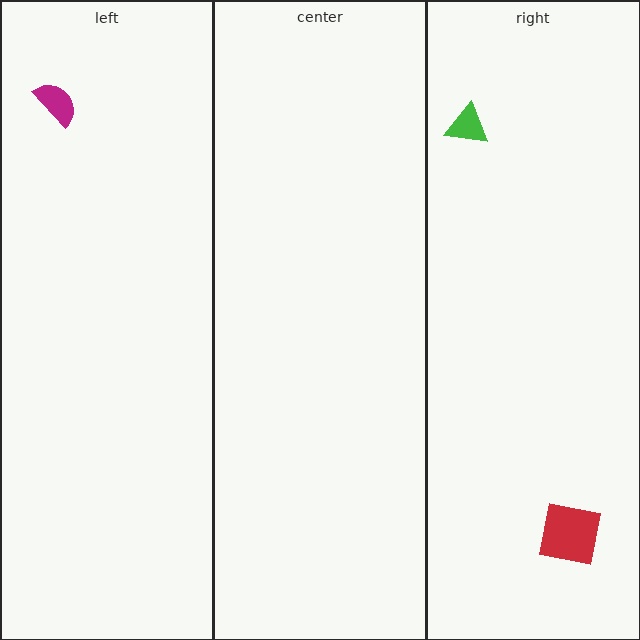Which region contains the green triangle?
The right region.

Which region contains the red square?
The right region.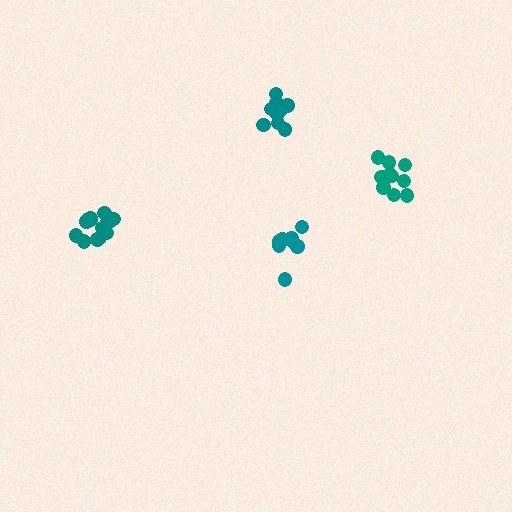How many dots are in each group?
Group 1: 14 dots, Group 2: 9 dots, Group 3: 13 dots, Group 4: 10 dots (46 total).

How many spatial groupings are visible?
There are 4 spatial groupings.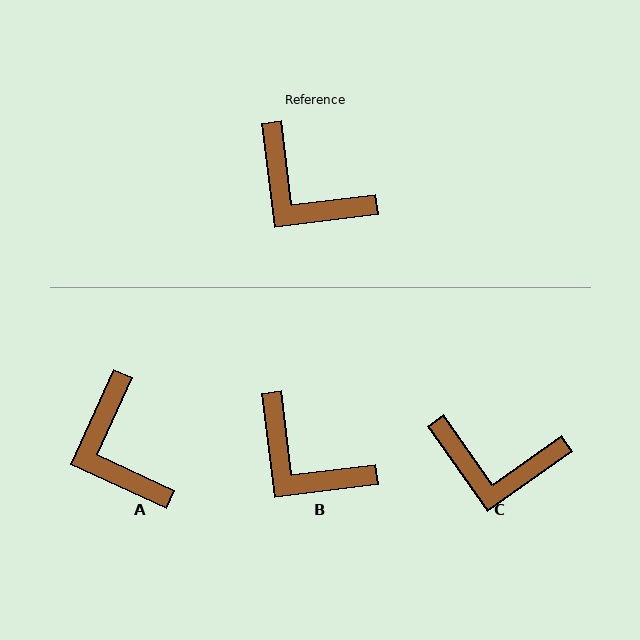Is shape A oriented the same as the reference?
No, it is off by about 31 degrees.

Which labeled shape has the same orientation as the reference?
B.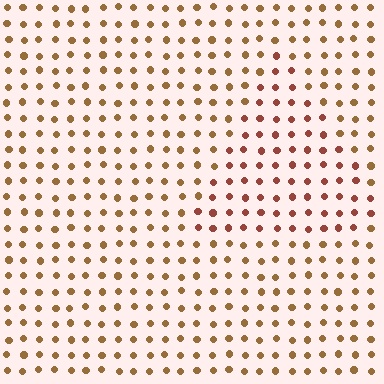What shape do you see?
I see a triangle.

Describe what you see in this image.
The image is filled with small brown elements in a uniform arrangement. A triangle-shaped region is visible where the elements are tinted to a slightly different hue, forming a subtle color boundary.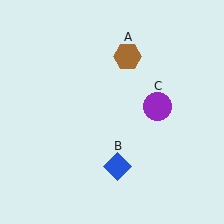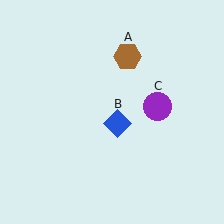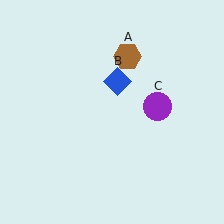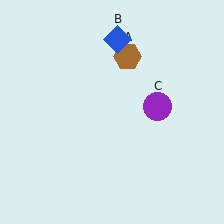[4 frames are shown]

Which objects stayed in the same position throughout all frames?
Brown hexagon (object A) and purple circle (object C) remained stationary.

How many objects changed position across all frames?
1 object changed position: blue diamond (object B).